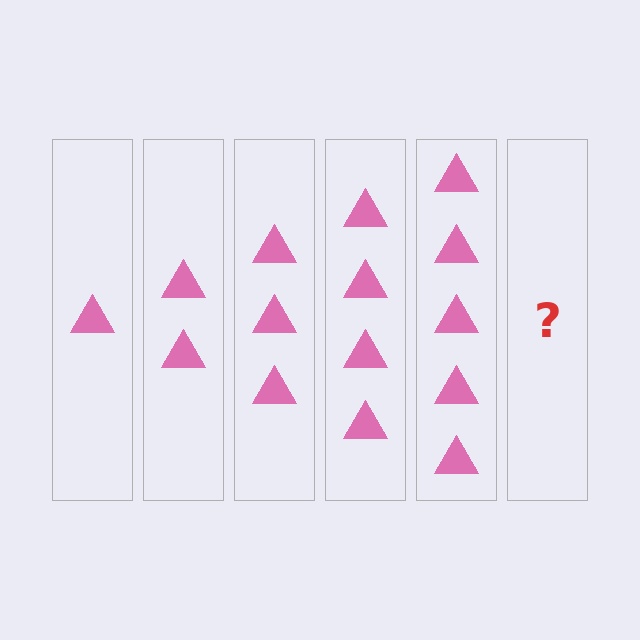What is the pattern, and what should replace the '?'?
The pattern is that each step adds one more triangle. The '?' should be 6 triangles.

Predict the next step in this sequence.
The next step is 6 triangles.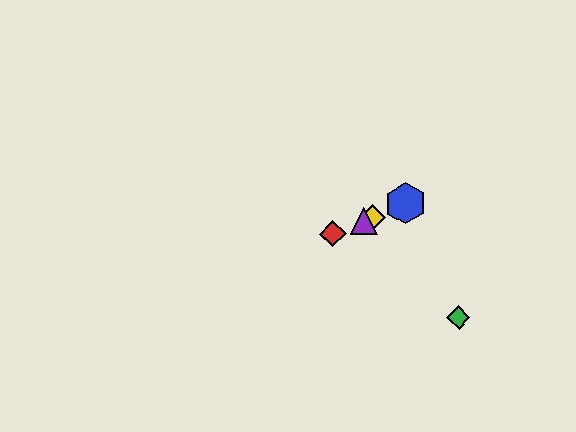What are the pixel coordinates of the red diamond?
The red diamond is at (333, 234).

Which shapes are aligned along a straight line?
The red diamond, the blue hexagon, the yellow diamond, the purple triangle are aligned along a straight line.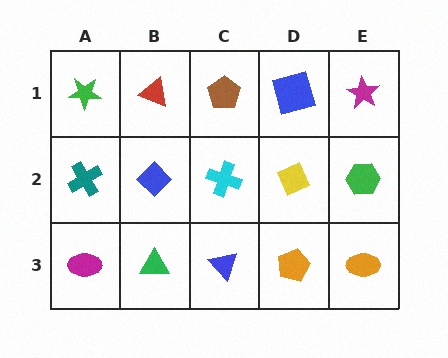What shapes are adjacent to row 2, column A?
A green star (row 1, column A), a magenta ellipse (row 3, column A), a blue diamond (row 2, column B).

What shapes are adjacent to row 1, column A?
A teal cross (row 2, column A), a red triangle (row 1, column B).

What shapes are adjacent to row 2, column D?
A blue square (row 1, column D), an orange pentagon (row 3, column D), a cyan cross (row 2, column C), a green hexagon (row 2, column E).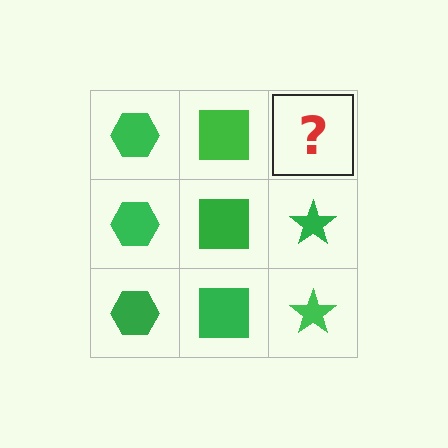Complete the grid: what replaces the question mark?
The question mark should be replaced with a green star.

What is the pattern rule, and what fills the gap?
The rule is that each column has a consistent shape. The gap should be filled with a green star.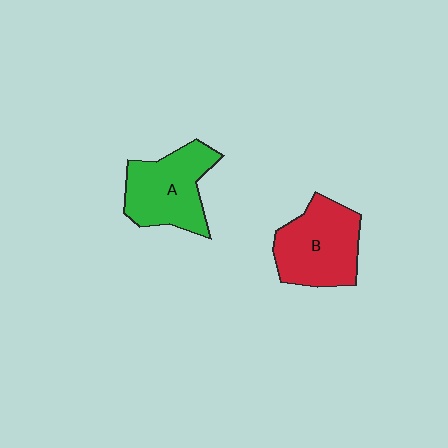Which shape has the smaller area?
Shape A (green).